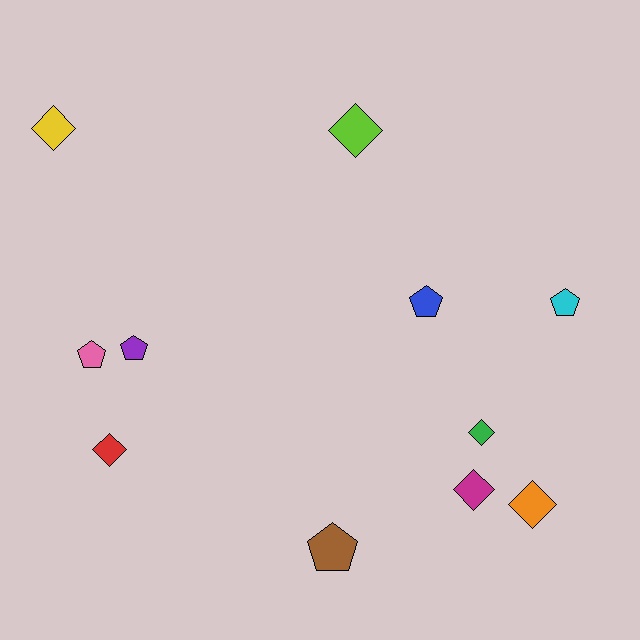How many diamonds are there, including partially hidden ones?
There are 6 diamonds.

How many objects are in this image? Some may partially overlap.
There are 11 objects.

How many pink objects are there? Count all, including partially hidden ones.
There is 1 pink object.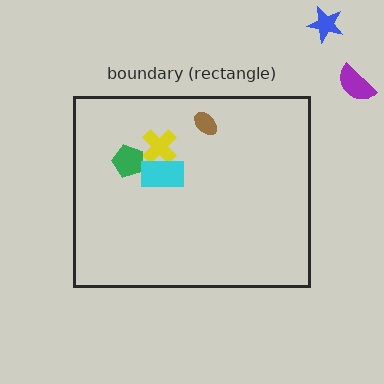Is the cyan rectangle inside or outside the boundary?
Inside.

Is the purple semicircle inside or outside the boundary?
Outside.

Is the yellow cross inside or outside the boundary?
Inside.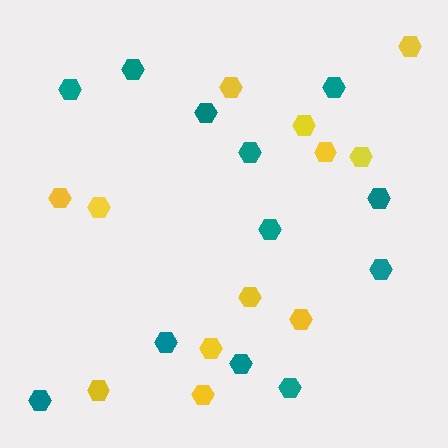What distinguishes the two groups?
There are 2 groups: one group of teal hexagons (12) and one group of yellow hexagons (12).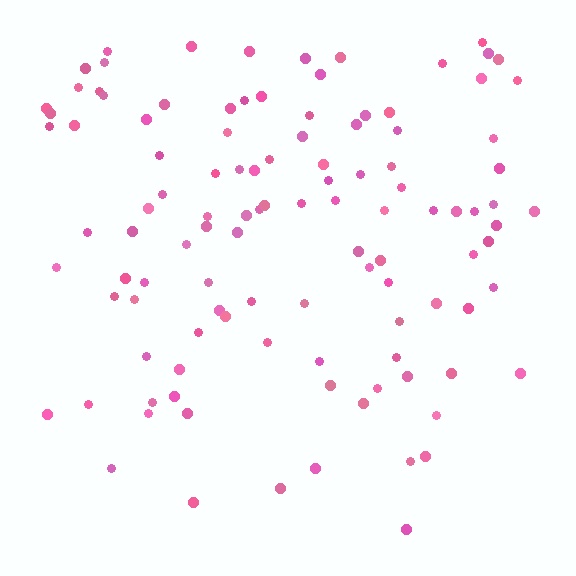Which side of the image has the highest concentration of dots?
The top.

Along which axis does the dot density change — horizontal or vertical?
Vertical.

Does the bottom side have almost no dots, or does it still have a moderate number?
Still a moderate number, just noticeably fewer than the top.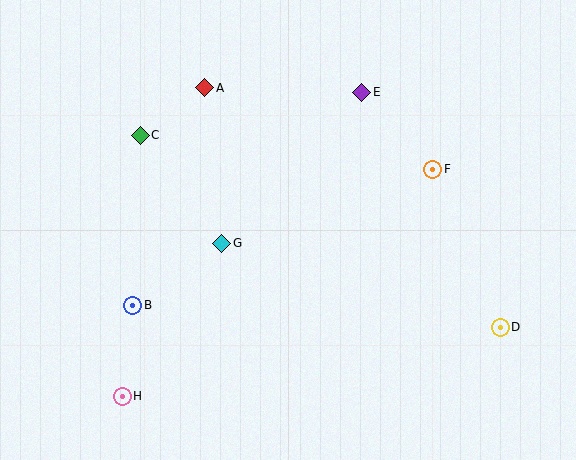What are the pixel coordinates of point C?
Point C is at (140, 135).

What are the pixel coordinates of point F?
Point F is at (433, 169).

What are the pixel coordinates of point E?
Point E is at (362, 92).